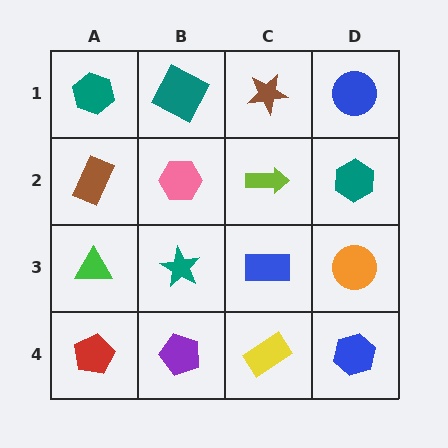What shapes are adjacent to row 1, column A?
A brown rectangle (row 2, column A), a teal square (row 1, column B).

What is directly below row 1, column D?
A teal hexagon.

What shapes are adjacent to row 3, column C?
A lime arrow (row 2, column C), a yellow rectangle (row 4, column C), a teal star (row 3, column B), an orange circle (row 3, column D).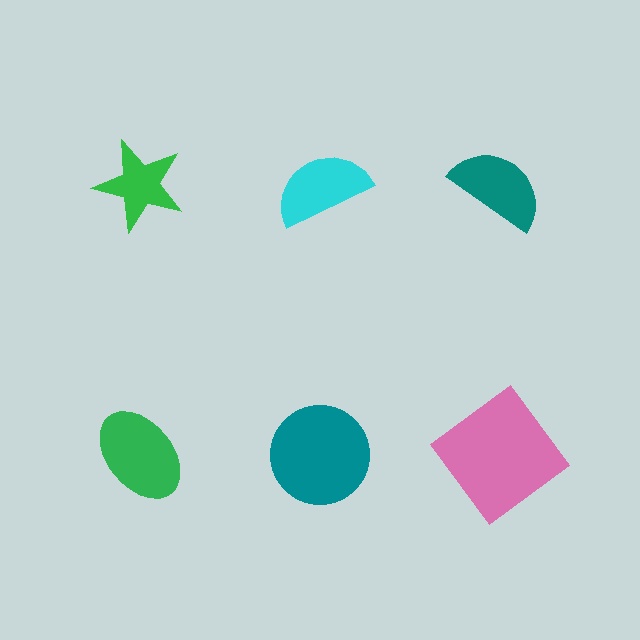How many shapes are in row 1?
3 shapes.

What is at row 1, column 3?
A teal semicircle.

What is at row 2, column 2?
A teal circle.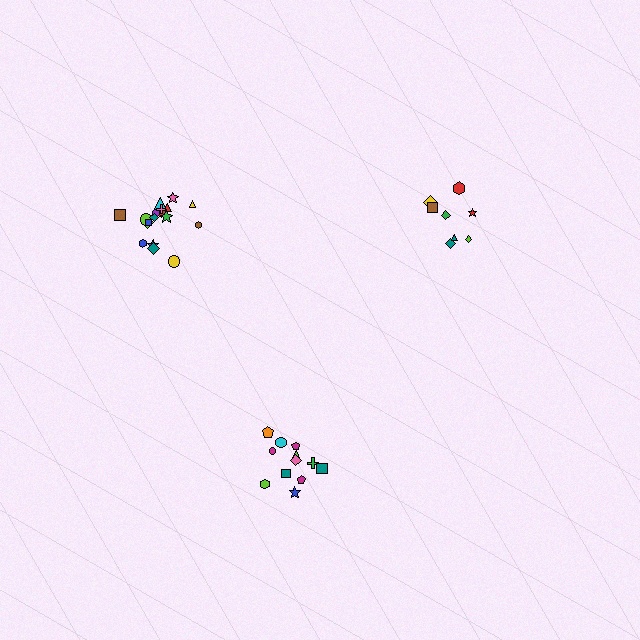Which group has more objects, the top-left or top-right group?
The top-left group.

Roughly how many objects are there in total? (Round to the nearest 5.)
Roughly 40 objects in total.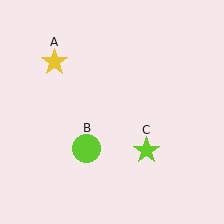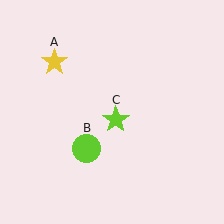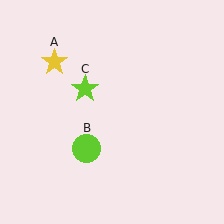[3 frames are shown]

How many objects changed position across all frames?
1 object changed position: lime star (object C).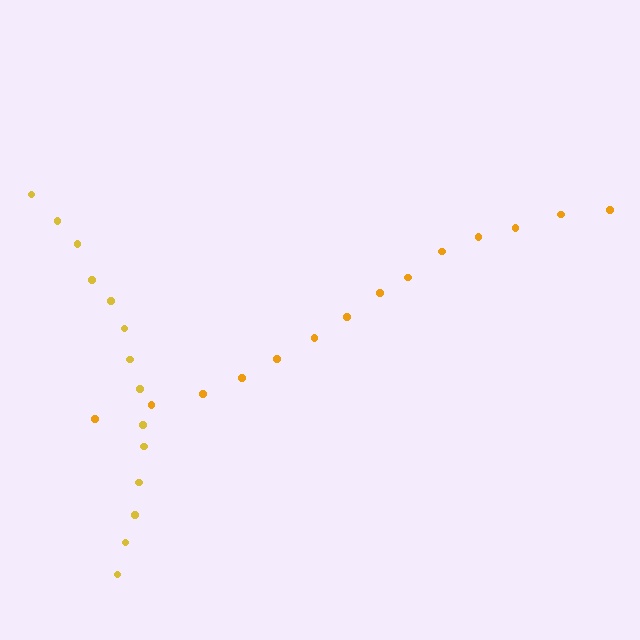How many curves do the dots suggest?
There are 2 distinct paths.